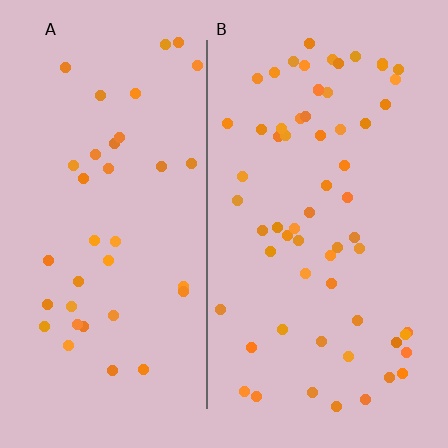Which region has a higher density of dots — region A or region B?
B (the right).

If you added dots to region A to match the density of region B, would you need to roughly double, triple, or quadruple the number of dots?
Approximately double.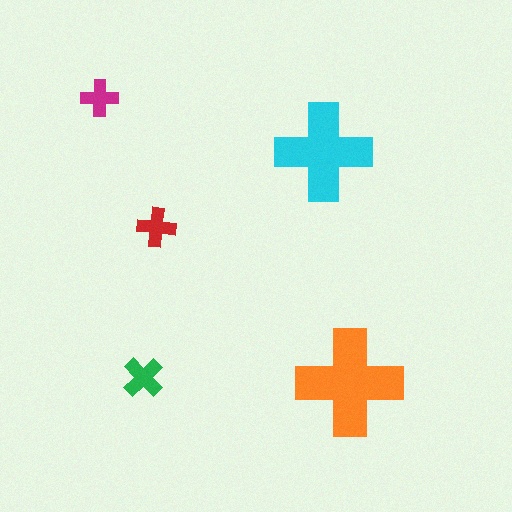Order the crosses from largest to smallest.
the orange one, the cyan one, the green one, the red one, the magenta one.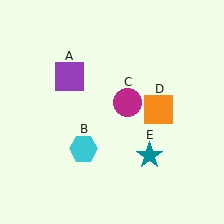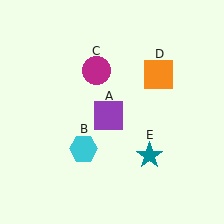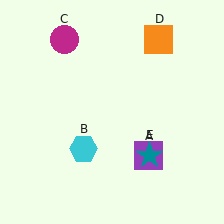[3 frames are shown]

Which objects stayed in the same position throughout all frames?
Cyan hexagon (object B) and teal star (object E) remained stationary.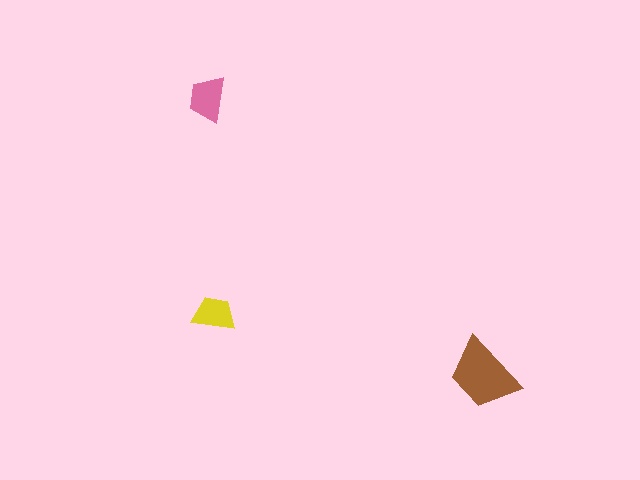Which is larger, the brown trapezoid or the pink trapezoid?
The brown one.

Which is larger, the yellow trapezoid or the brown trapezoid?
The brown one.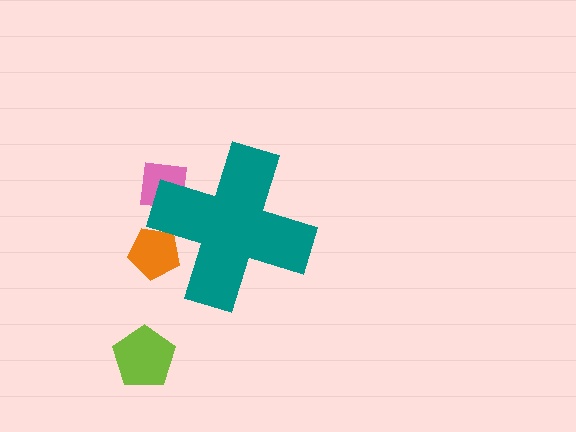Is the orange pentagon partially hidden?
Yes, the orange pentagon is partially hidden behind the teal cross.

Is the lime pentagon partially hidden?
No, the lime pentagon is fully visible.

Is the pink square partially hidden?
Yes, the pink square is partially hidden behind the teal cross.